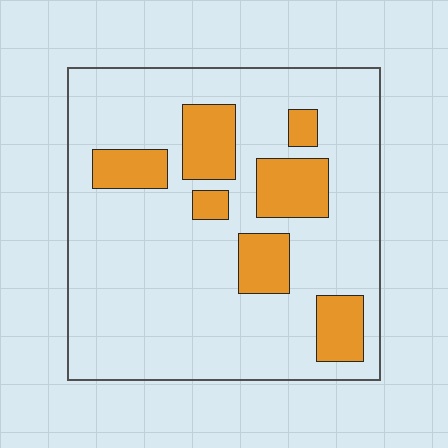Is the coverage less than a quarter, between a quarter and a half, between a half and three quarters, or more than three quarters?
Less than a quarter.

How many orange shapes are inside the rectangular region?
7.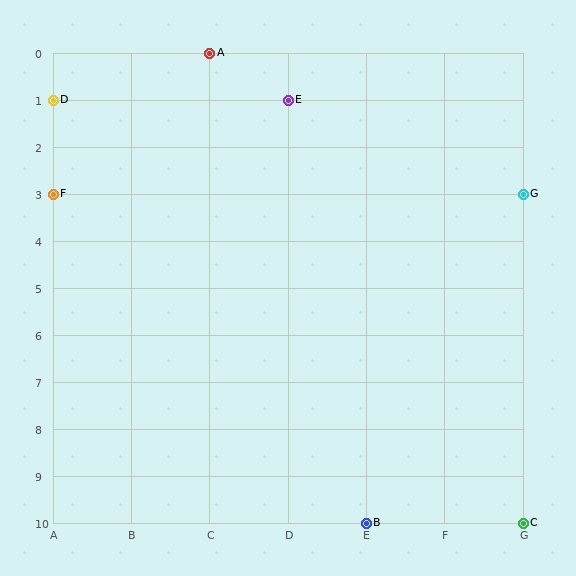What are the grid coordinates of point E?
Point E is at grid coordinates (D, 1).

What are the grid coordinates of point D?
Point D is at grid coordinates (A, 1).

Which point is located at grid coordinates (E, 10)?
Point B is at (E, 10).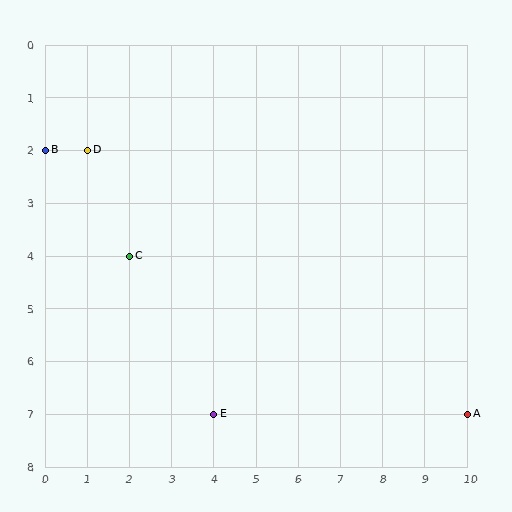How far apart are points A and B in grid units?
Points A and B are 10 columns and 5 rows apart (about 11.2 grid units diagonally).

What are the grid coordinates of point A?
Point A is at grid coordinates (10, 7).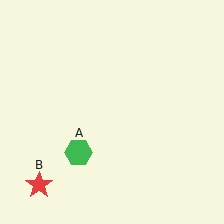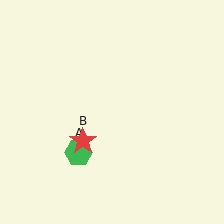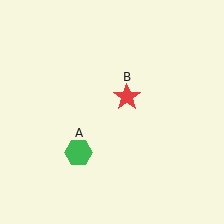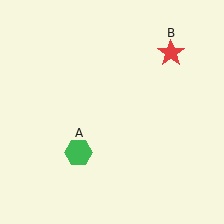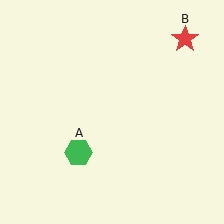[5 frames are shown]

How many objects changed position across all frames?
1 object changed position: red star (object B).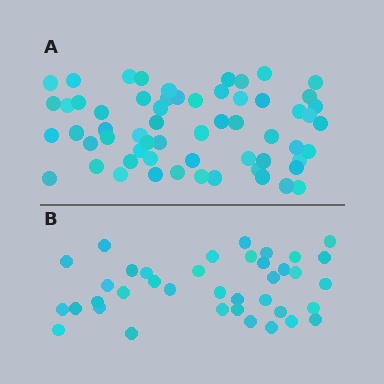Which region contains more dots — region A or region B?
Region A (the top region) has more dots.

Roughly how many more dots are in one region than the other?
Region A has approximately 20 more dots than region B.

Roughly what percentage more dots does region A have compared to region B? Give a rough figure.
About 60% more.